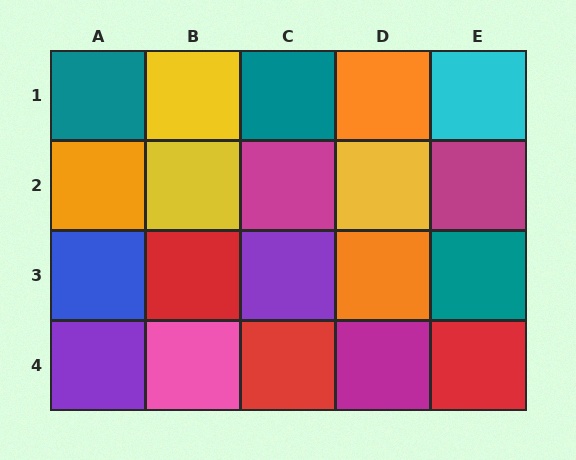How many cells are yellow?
3 cells are yellow.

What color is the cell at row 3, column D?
Orange.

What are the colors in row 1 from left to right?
Teal, yellow, teal, orange, cyan.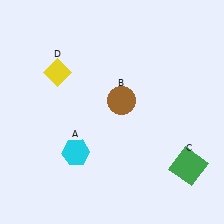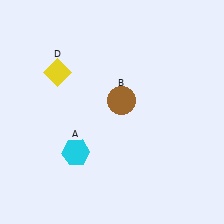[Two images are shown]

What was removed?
The green square (C) was removed in Image 2.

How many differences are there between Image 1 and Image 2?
There is 1 difference between the two images.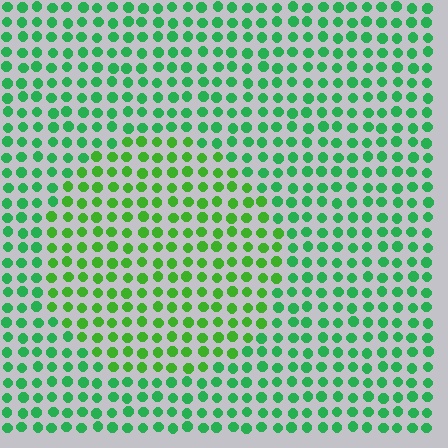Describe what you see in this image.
The image is filled with small green elements in a uniform arrangement. A circle-shaped region is visible where the elements are tinted to a slightly different hue, forming a subtle color boundary.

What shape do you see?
I see a circle.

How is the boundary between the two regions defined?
The boundary is defined purely by a slight shift in hue (about 28 degrees). Spacing, size, and orientation are identical on both sides.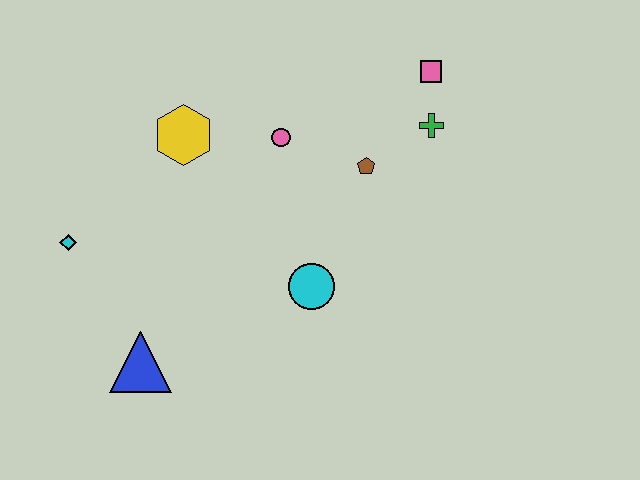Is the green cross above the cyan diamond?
Yes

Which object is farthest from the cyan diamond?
The pink square is farthest from the cyan diamond.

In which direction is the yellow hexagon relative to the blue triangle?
The yellow hexagon is above the blue triangle.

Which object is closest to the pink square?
The green cross is closest to the pink square.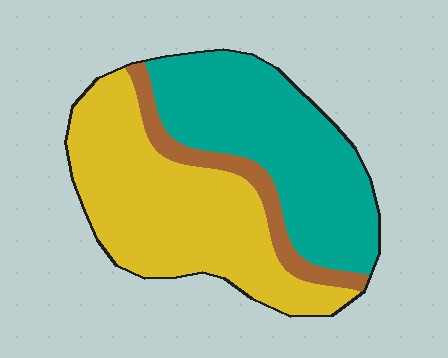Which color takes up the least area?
Brown, at roughly 10%.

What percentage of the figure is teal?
Teal takes up about two fifths (2/5) of the figure.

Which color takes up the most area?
Yellow, at roughly 45%.